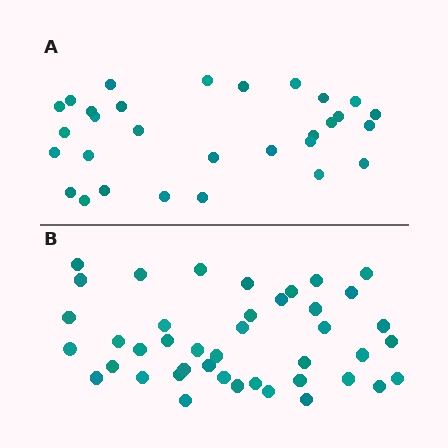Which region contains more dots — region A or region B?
Region B (the bottom region) has more dots.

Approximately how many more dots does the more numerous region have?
Region B has roughly 12 or so more dots than region A.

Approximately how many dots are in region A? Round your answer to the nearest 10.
About 30 dots.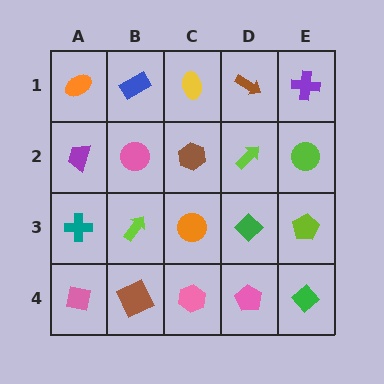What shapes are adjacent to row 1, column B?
A pink circle (row 2, column B), an orange ellipse (row 1, column A), a yellow ellipse (row 1, column C).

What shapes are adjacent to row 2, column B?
A blue rectangle (row 1, column B), a lime arrow (row 3, column B), a purple trapezoid (row 2, column A), a brown hexagon (row 2, column C).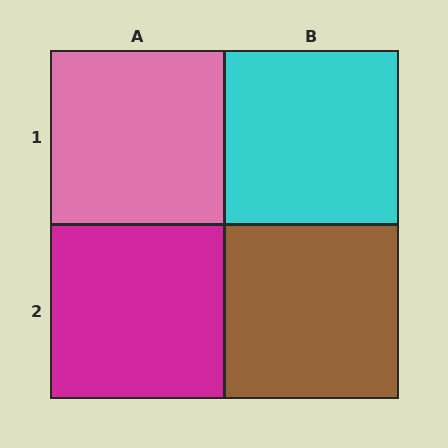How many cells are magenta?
1 cell is magenta.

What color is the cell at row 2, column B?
Brown.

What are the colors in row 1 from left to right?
Pink, cyan.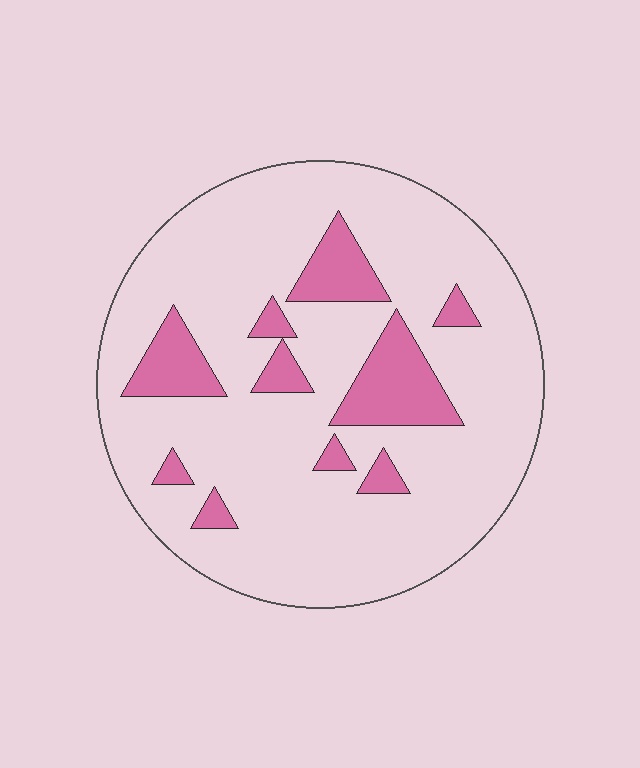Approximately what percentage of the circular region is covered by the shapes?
Approximately 15%.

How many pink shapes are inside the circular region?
10.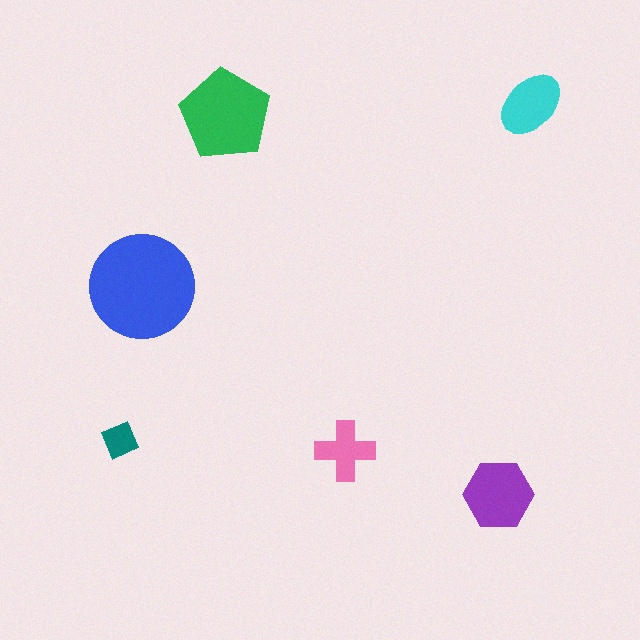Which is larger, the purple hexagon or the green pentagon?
The green pentagon.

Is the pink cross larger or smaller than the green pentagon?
Smaller.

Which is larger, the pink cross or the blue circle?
The blue circle.